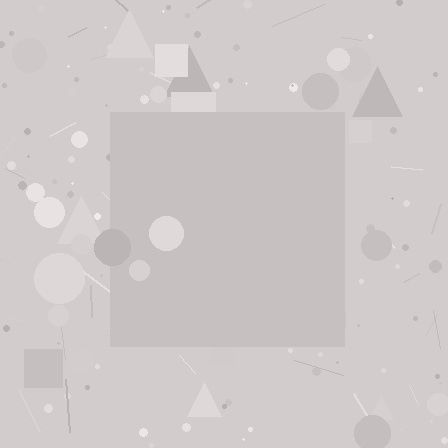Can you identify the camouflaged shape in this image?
The camouflaged shape is a square.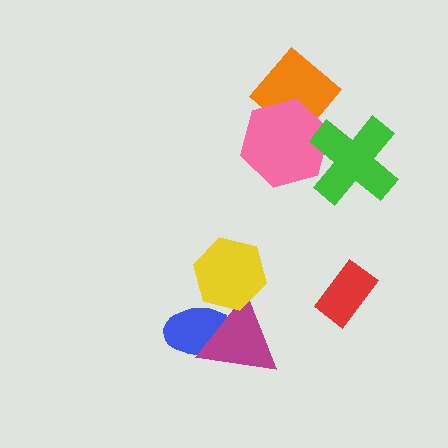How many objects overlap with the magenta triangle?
2 objects overlap with the magenta triangle.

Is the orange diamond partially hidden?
Yes, it is partially covered by another shape.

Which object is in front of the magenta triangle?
The yellow hexagon is in front of the magenta triangle.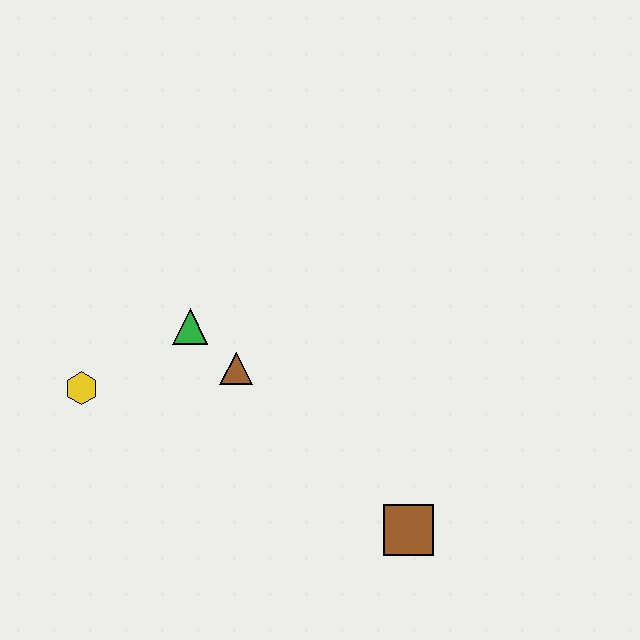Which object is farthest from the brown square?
The yellow hexagon is farthest from the brown square.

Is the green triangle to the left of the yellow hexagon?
No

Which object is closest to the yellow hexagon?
The green triangle is closest to the yellow hexagon.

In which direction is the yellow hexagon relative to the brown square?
The yellow hexagon is to the left of the brown square.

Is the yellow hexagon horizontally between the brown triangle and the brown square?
No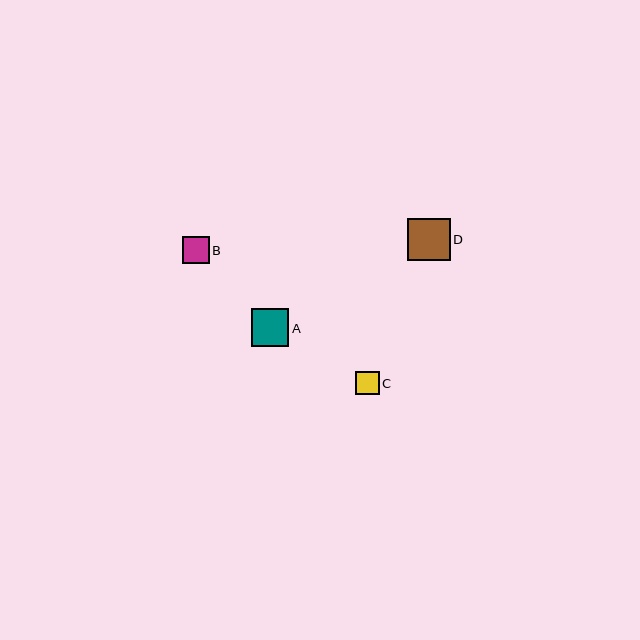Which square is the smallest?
Square C is the smallest with a size of approximately 24 pixels.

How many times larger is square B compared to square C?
Square B is approximately 1.1 times the size of square C.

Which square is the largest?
Square D is the largest with a size of approximately 42 pixels.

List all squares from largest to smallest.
From largest to smallest: D, A, B, C.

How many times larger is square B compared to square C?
Square B is approximately 1.1 times the size of square C.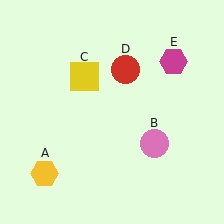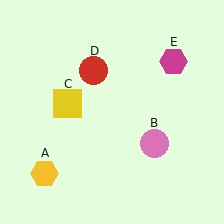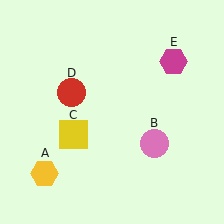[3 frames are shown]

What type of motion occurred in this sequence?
The yellow square (object C), red circle (object D) rotated counterclockwise around the center of the scene.